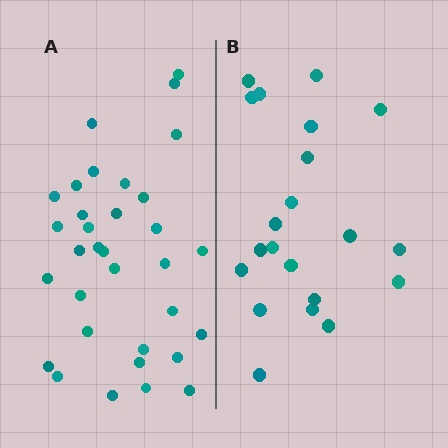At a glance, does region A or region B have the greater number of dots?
Region A (the left region) has more dots.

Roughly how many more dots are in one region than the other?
Region A has roughly 12 or so more dots than region B.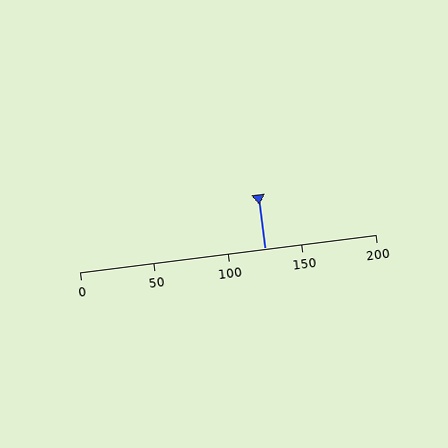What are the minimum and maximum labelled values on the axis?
The axis runs from 0 to 200.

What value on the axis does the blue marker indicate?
The marker indicates approximately 125.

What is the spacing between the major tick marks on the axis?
The major ticks are spaced 50 apart.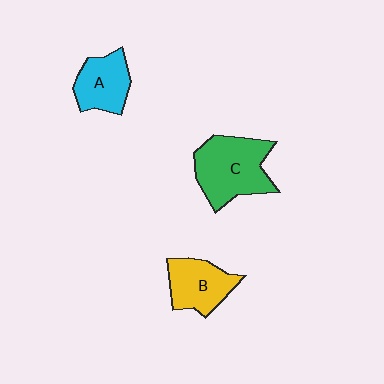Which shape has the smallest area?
Shape A (cyan).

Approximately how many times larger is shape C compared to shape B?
Approximately 1.5 times.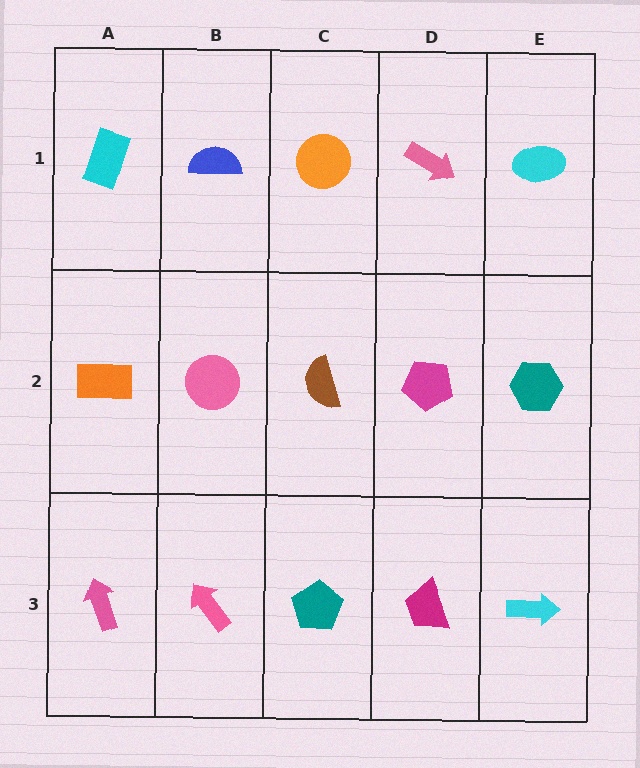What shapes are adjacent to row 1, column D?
A magenta pentagon (row 2, column D), an orange circle (row 1, column C), a cyan ellipse (row 1, column E).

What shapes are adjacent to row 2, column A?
A cyan rectangle (row 1, column A), a pink arrow (row 3, column A), a pink circle (row 2, column B).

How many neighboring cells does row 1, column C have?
3.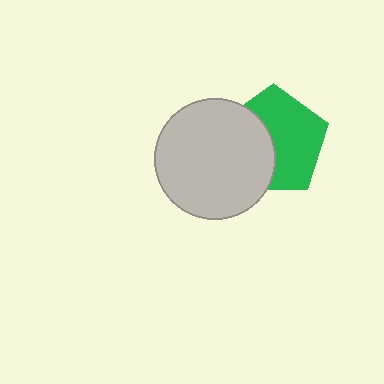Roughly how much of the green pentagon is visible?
About half of it is visible (roughly 58%).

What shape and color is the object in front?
The object in front is a light gray circle.